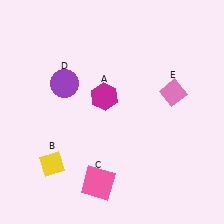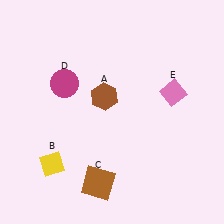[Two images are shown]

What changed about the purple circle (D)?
In Image 1, D is purple. In Image 2, it changed to magenta.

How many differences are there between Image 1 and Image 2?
There are 3 differences between the two images.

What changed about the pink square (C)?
In Image 1, C is pink. In Image 2, it changed to brown.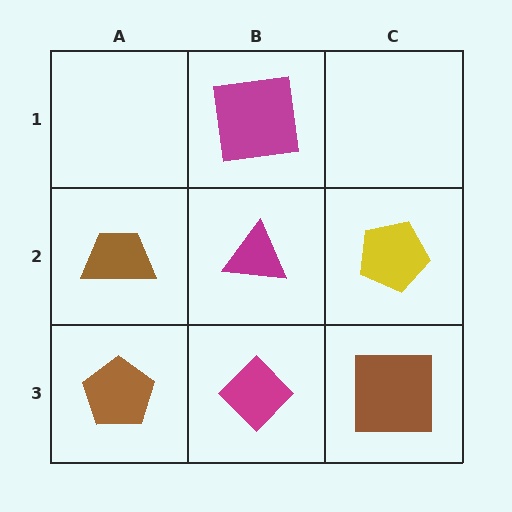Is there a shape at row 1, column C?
No, that cell is empty.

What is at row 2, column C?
A yellow pentagon.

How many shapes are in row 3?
3 shapes.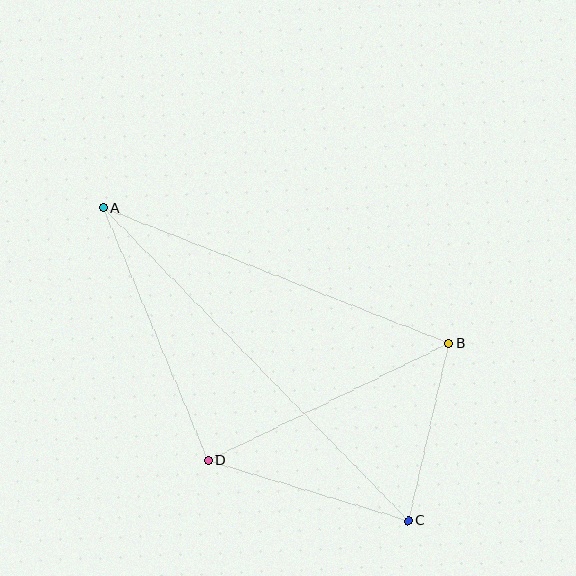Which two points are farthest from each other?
Points A and C are farthest from each other.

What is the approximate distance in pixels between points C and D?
The distance between C and D is approximately 209 pixels.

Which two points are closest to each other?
Points B and C are closest to each other.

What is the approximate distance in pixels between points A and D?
The distance between A and D is approximately 274 pixels.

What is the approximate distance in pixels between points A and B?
The distance between A and B is approximately 372 pixels.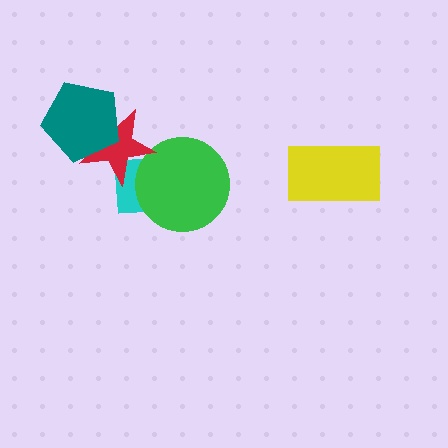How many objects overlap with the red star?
3 objects overlap with the red star.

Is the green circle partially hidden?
Yes, it is partially covered by another shape.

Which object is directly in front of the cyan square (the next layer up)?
The green circle is directly in front of the cyan square.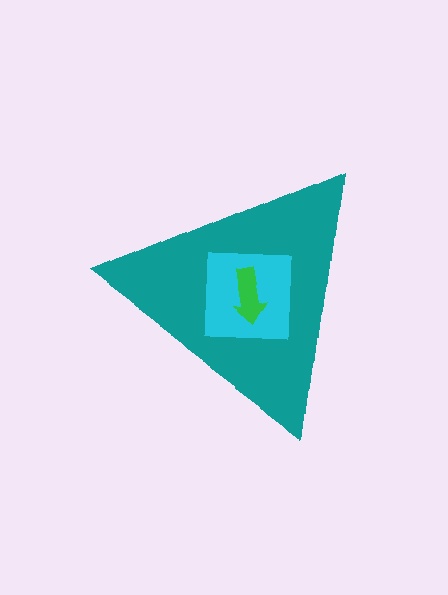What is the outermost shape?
The teal triangle.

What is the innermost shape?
The green arrow.